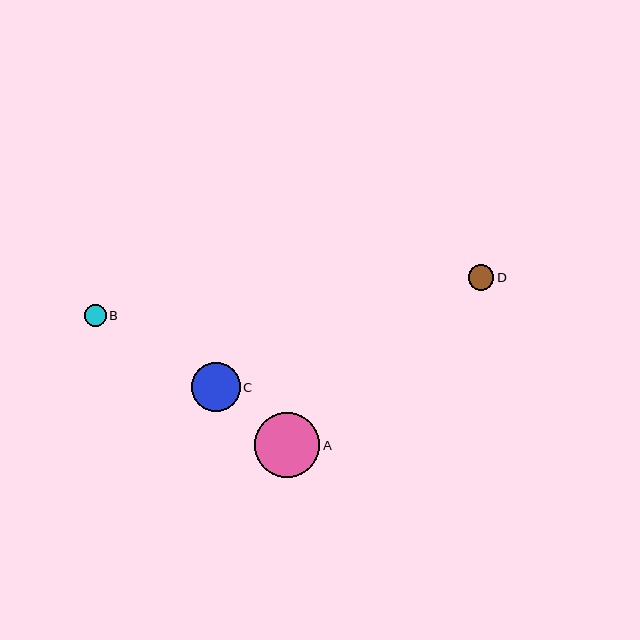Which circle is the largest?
Circle A is the largest with a size of approximately 65 pixels.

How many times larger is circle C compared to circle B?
Circle C is approximately 2.3 times the size of circle B.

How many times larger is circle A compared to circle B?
Circle A is approximately 3.0 times the size of circle B.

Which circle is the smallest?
Circle B is the smallest with a size of approximately 22 pixels.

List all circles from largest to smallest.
From largest to smallest: A, C, D, B.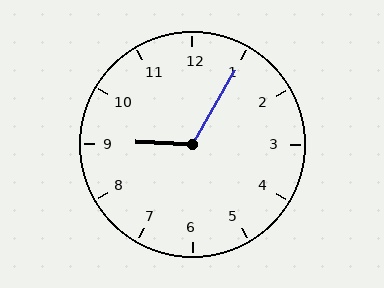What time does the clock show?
9:05.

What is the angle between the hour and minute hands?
Approximately 118 degrees.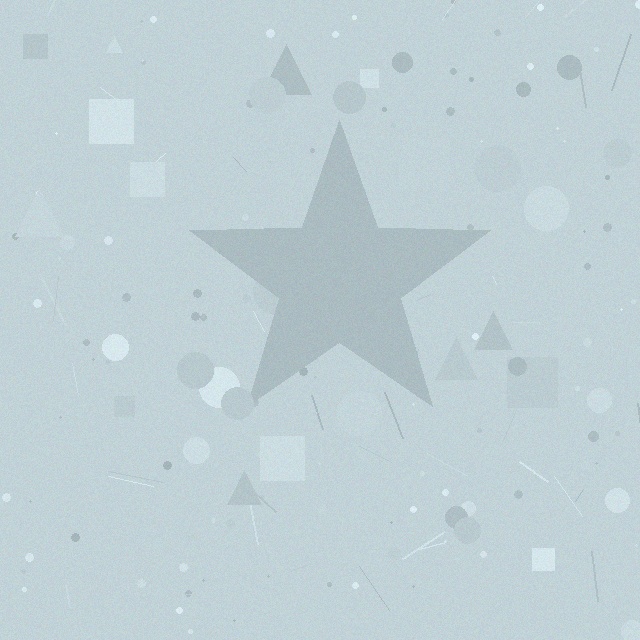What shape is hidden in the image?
A star is hidden in the image.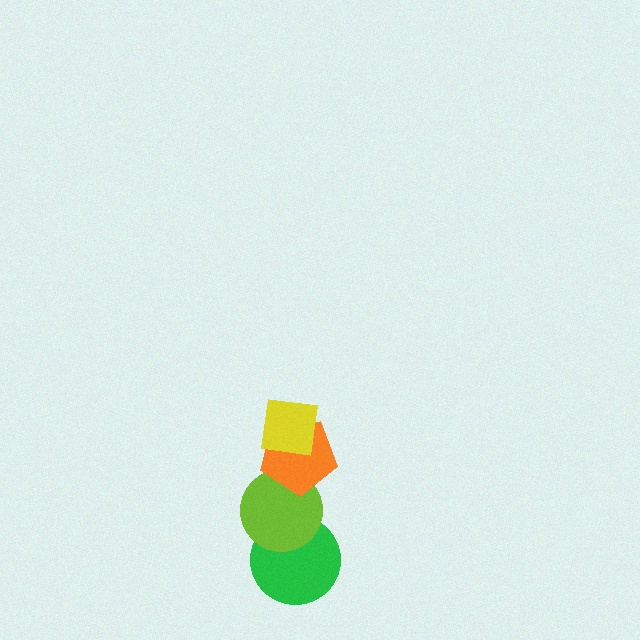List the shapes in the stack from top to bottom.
From top to bottom: the yellow square, the orange pentagon, the lime circle, the green circle.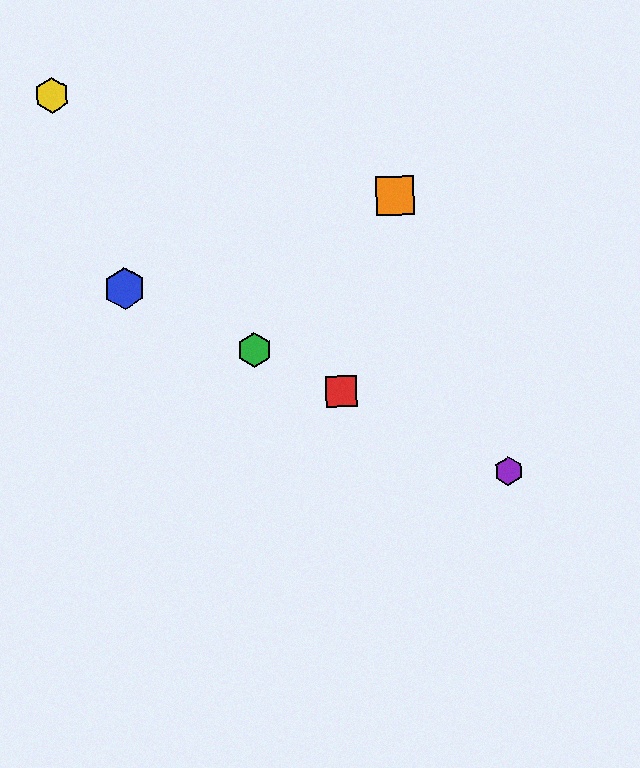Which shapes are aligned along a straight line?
The red square, the blue hexagon, the green hexagon, the purple hexagon are aligned along a straight line.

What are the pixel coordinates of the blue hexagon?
The blue hexagon is at (124, 288).